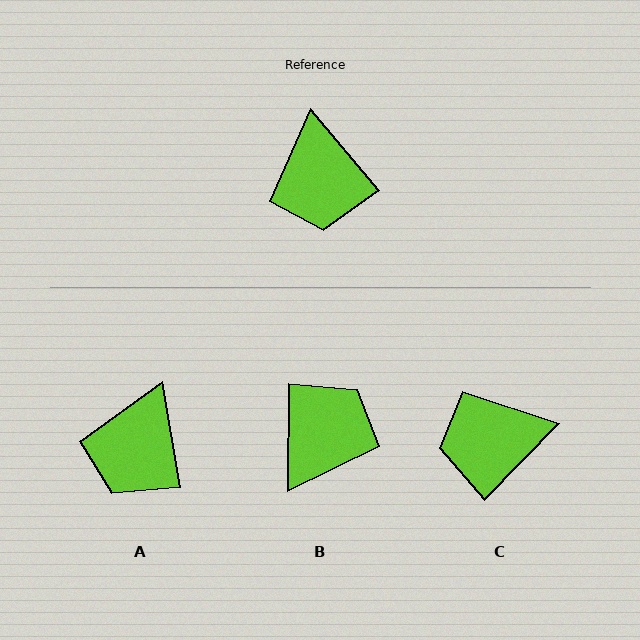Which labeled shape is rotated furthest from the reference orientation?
B, about 140 degrees away.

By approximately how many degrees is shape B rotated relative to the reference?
Approximately 140 degrees counter-clockwise.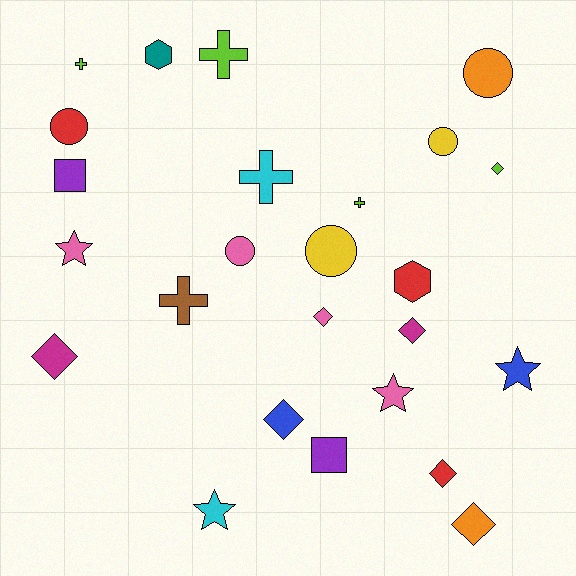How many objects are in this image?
There are 25 objects.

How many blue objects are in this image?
There are 2 blue objects.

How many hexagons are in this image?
There are 2 hexagons.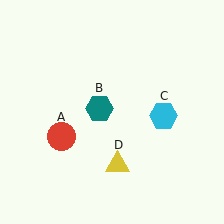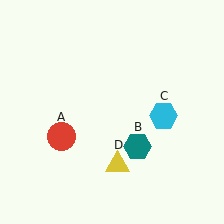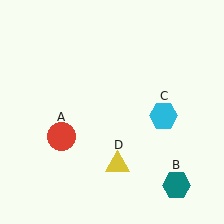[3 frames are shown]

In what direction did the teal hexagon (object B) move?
The teal hexagon (object B) moved down and to the right.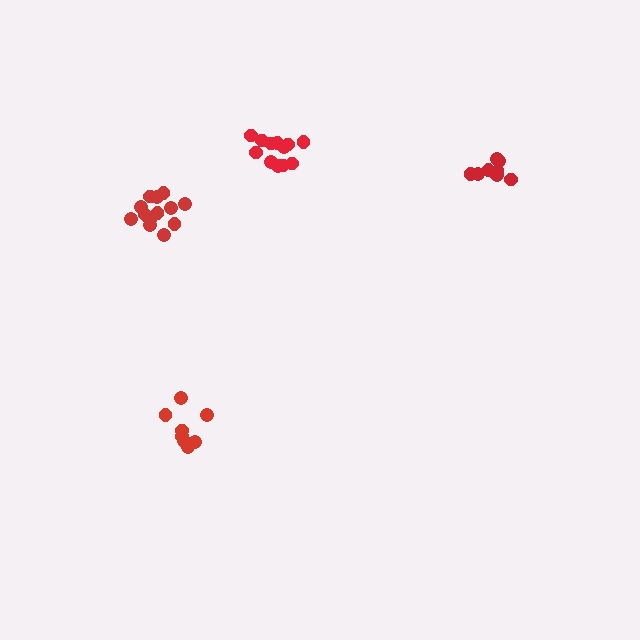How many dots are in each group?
Group 1: 13 dots, Group 2: 8 dots, Group 3: 13 dots, Group 4: 9 dots (43 total).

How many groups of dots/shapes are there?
There are 4 groups.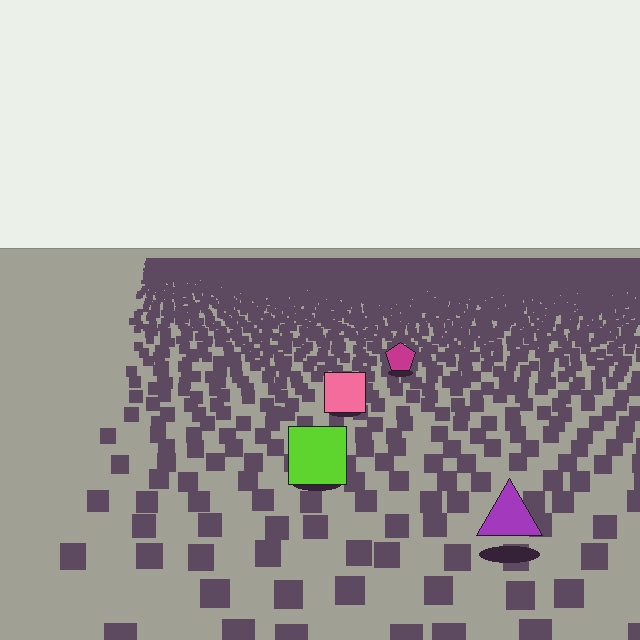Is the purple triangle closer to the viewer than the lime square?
Yes. The purple triangle is closer — you can tell from the texture gradient: the ground texture is coarser near it.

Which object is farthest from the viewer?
The magenta pentagon is farthest from the viewer. It appears smaller and the ground texture around it is denser.